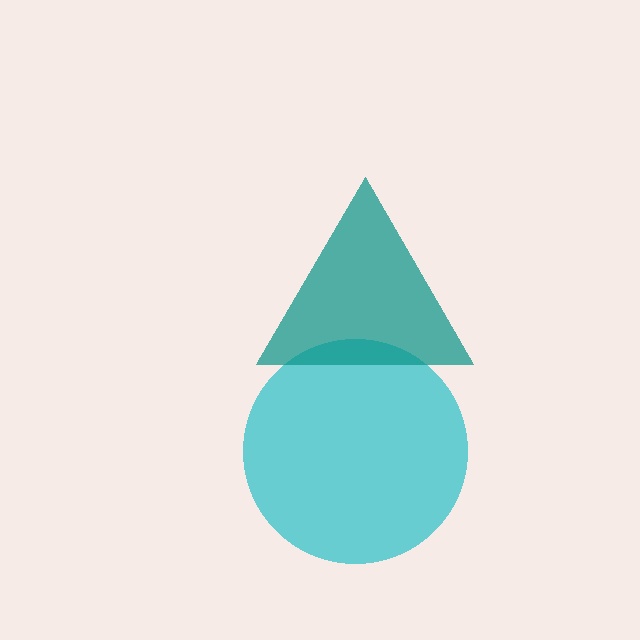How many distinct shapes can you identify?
There are 2 distinct shapes: a cyan circle, a teal triangle.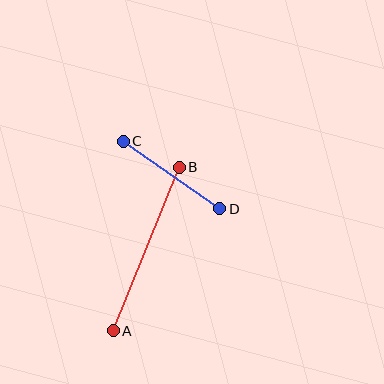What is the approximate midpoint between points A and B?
The midpoint is at approximately (146, 249) pixels.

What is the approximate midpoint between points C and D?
The midpoint is at approximately (171, 175) pixels.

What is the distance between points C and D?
The distance is approximately 118 pixels.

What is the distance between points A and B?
The distance is approximately 176 pixels.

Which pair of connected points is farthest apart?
Points A and B are farthest apart.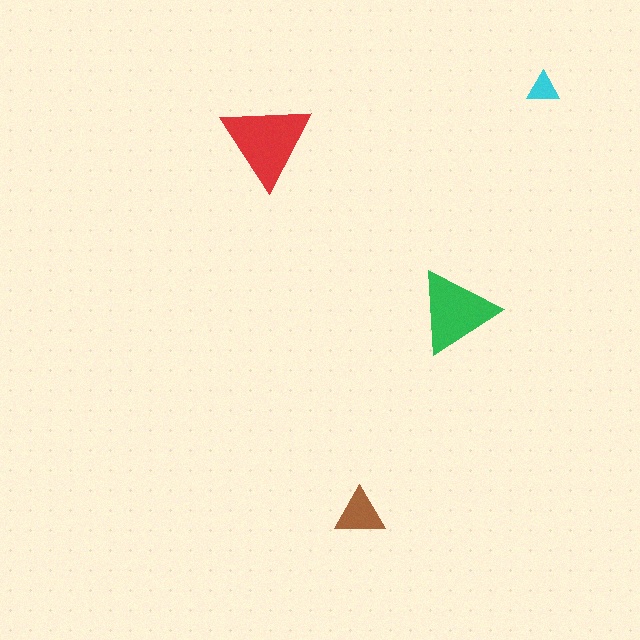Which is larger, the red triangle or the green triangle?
The red one.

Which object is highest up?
The cyan triangle is topmost.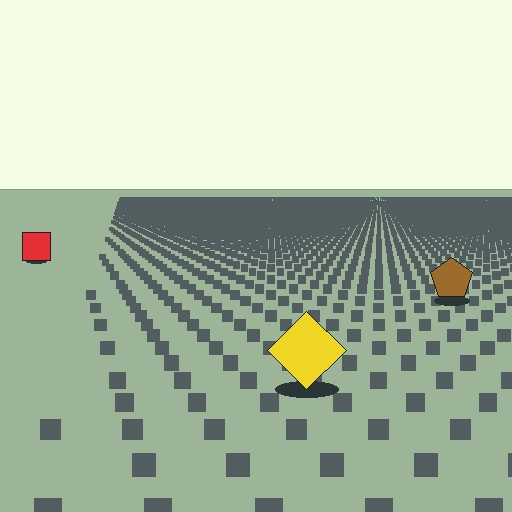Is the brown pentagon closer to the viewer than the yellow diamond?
No. The yellow diamond is closer — you can tell from the texture gradient: the ground texture is coarser near it.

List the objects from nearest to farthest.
From nearest to farthest: the yellow diamond, the brown pentagon, the red square.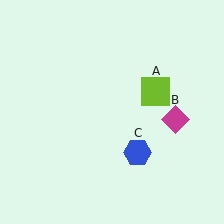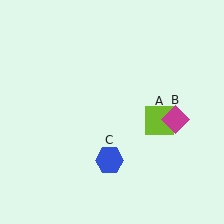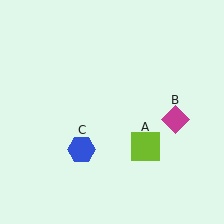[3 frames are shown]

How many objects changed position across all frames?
2 objects changed position: lime square (object A), blue hexagon (object C).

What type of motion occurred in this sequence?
The lime square (object A), blue hexagon (object C) rotated clockwise around the center of the scene.